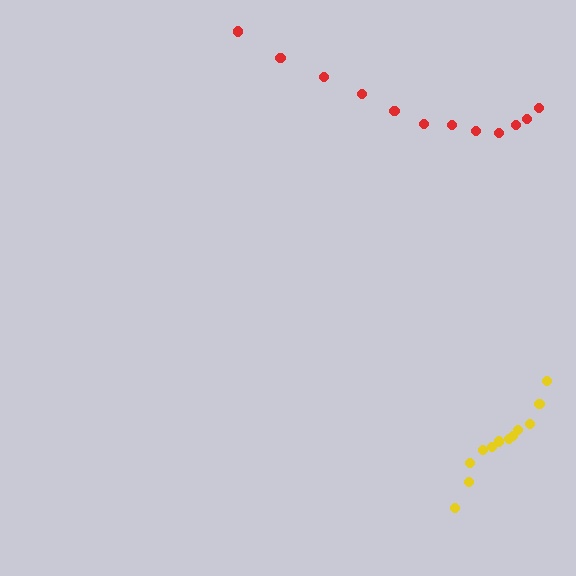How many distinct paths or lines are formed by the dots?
There are 2 distinct paths.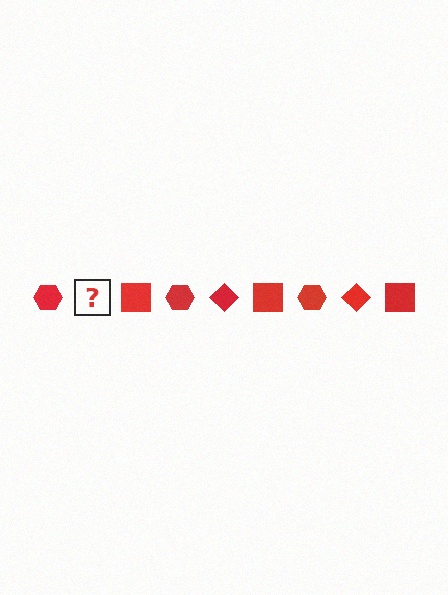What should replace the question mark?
The question mark should be replaced with a red diamond.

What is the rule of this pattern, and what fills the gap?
The rule is that the pattern cycles through hexagon, diamond, square shapes in red. The gap should be filled with a red diamond.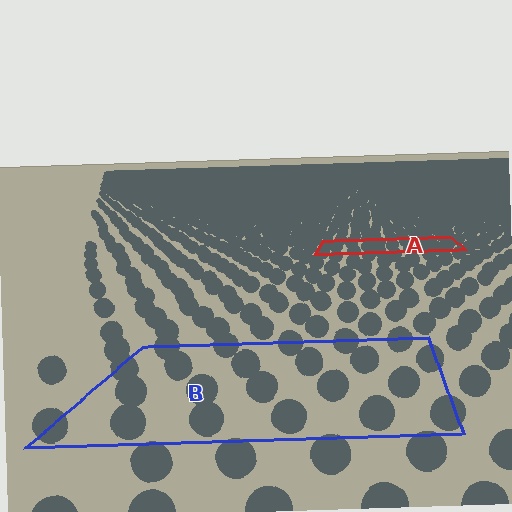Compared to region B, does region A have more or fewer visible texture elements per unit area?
Region A has more texture elements per unit area — they are packed more densely because it is farther away.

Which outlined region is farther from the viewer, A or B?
Region A is farther from the viewer — the texture elements inside it appear smaller and more densely packed.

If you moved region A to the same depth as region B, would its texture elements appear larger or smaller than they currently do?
They would appear larger. At a closer depth, the same texture elements are projected at a bigger on-screen size.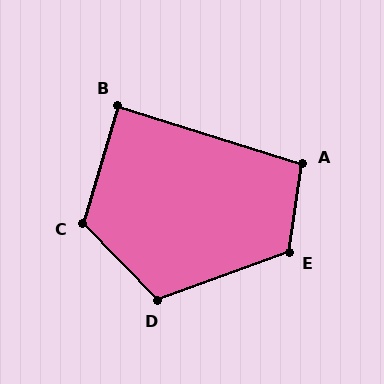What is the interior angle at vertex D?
Approximately 114 degrees (obtuse).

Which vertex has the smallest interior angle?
B, at approximately 89 degrees.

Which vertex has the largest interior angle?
C, at approximately 119 degrees.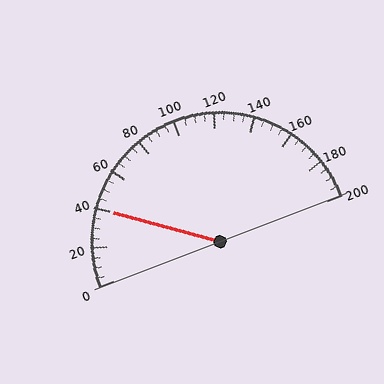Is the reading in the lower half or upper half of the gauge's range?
The reading is in the lower half of the range (0 to 200).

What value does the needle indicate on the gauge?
The needle indicates approximately 40.